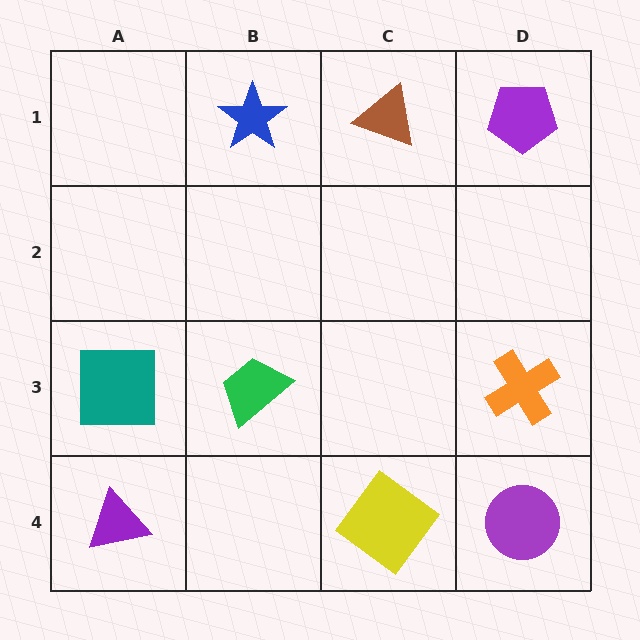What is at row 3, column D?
An orange cross.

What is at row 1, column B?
A blue star.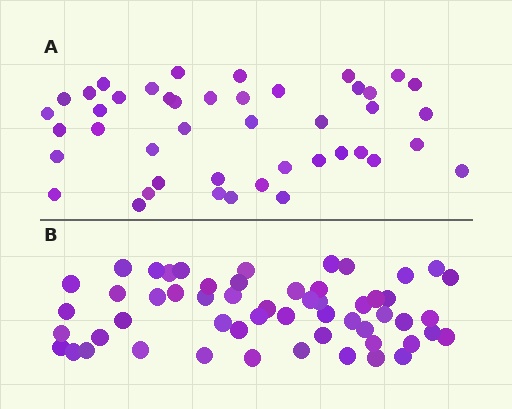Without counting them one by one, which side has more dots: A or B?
Region B (the bottom region) has more dots.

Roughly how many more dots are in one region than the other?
Region B has roughly 12 or so more dots than region A.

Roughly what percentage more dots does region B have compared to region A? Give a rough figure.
About 25% more.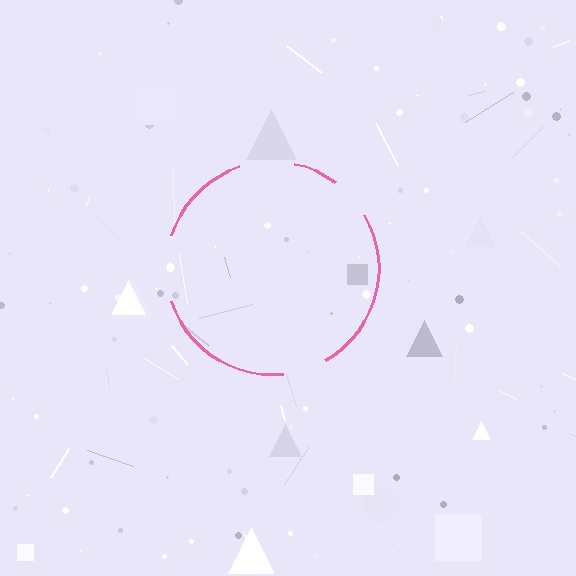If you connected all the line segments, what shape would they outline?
They would outline a circle.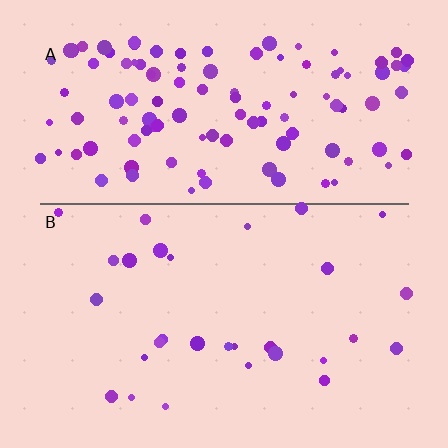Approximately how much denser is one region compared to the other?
Approximately 4.0× — region A over region B.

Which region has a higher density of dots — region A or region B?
A (the top).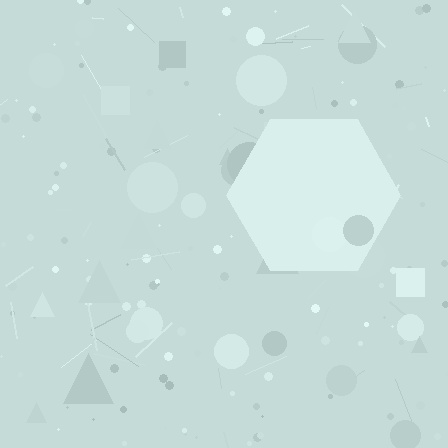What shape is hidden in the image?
A hexagon is hidden in the image.